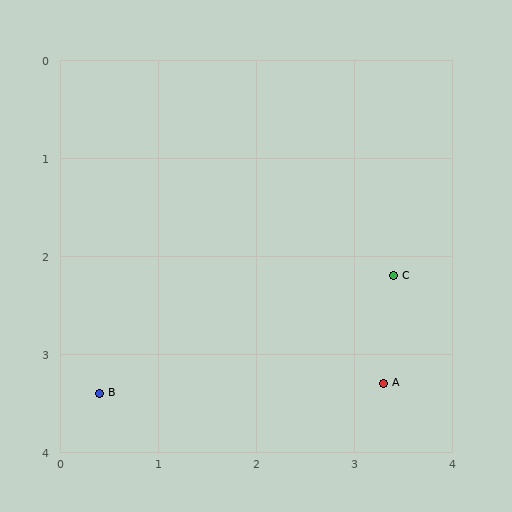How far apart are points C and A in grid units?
Points C and A are about 1.1 grid units apart.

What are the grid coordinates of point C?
Point C is at approximately (3.4, 2.2).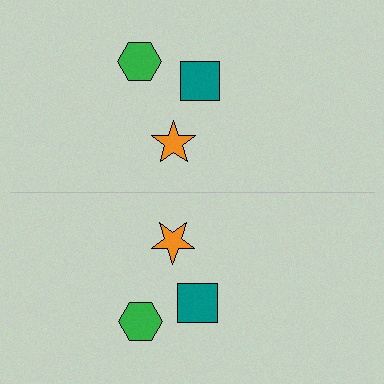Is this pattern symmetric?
Yes, this pattern has bilateral (reflection) symmetry.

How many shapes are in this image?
There are 6 shapes in this image.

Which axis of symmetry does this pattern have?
The pattern has a horizontal axis of symmetry running through the center of the image.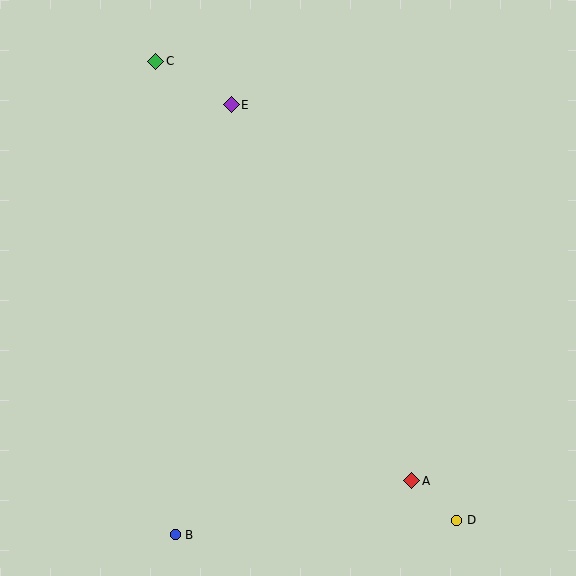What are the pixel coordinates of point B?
Point B is at (175, 535).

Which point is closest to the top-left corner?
Point C is closest to the top-left corner.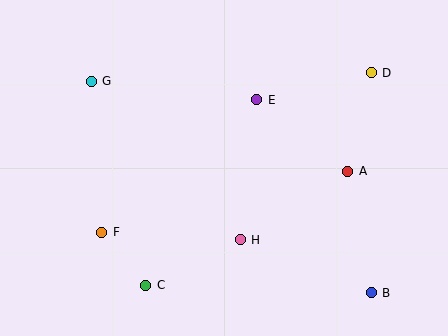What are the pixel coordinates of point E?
Point E is at (257, 100).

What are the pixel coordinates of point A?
Point A is at (348, 171).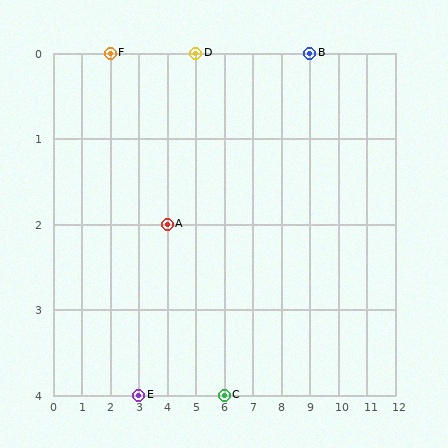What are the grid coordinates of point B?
Point B is at grid coordinates (9, 0).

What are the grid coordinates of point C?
Point C is at grid coordinates (6, 4).